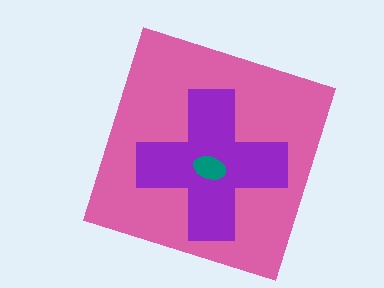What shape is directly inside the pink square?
The purple cross.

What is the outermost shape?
The pink square.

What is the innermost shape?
The teal ellipse.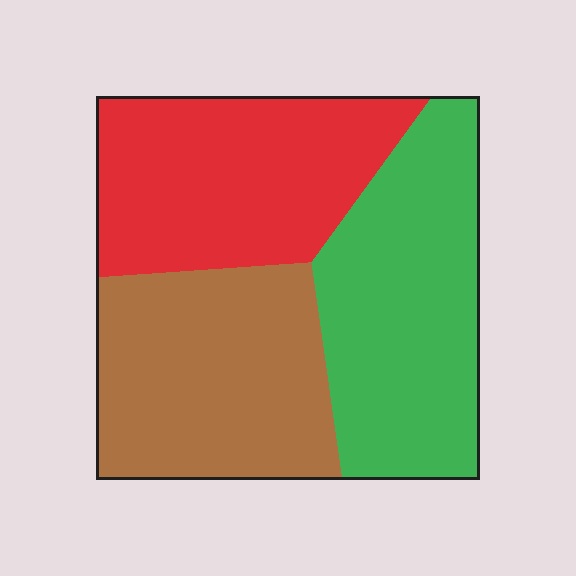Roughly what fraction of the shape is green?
Green covers around 35% of the shape.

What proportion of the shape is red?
Red takes up between a sixth and a third of the shape.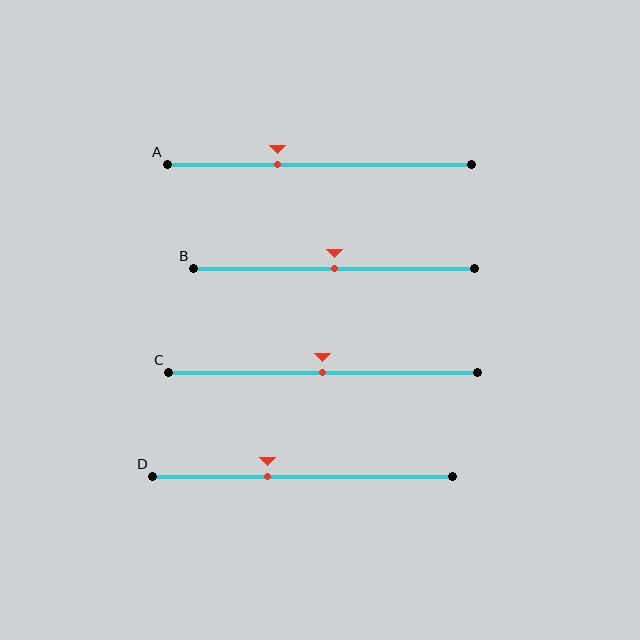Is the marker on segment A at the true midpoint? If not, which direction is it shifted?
No, the marker on segment A is shifted to the left by about 14% of the segment length.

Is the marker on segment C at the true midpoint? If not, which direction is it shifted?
Yes, the marker on segment C is at the true midpoint.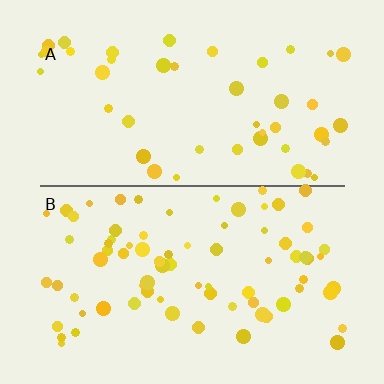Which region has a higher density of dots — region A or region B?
B (the bottom).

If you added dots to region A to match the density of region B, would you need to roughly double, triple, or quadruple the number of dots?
Approximately double.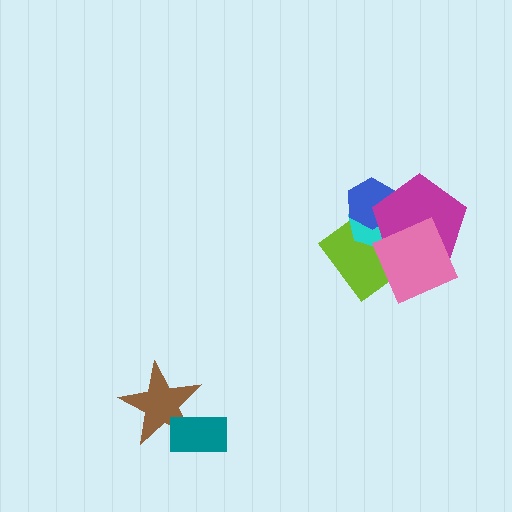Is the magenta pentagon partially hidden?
Yes, it is partially covered by another shape.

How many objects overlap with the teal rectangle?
1 object overlaps with the teal rectangle.